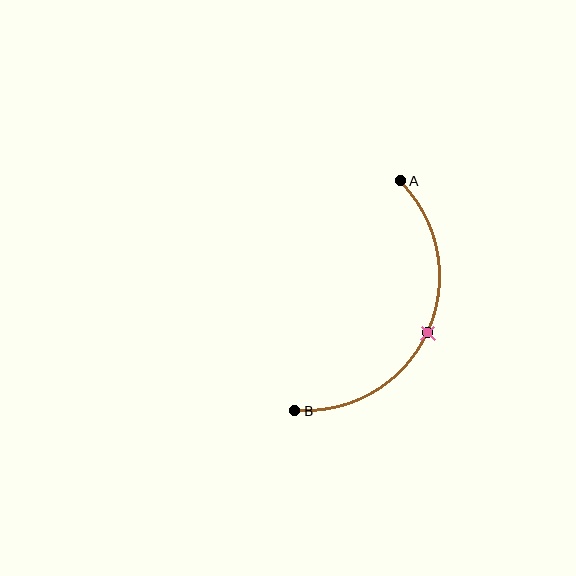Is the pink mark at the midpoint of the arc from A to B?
Yes. The pink mark lies on the arc at equal arc-length from both A and B — it is the arc midpoint.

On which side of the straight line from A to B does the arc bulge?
The arc bulges to the right of the straight line connecting A and B.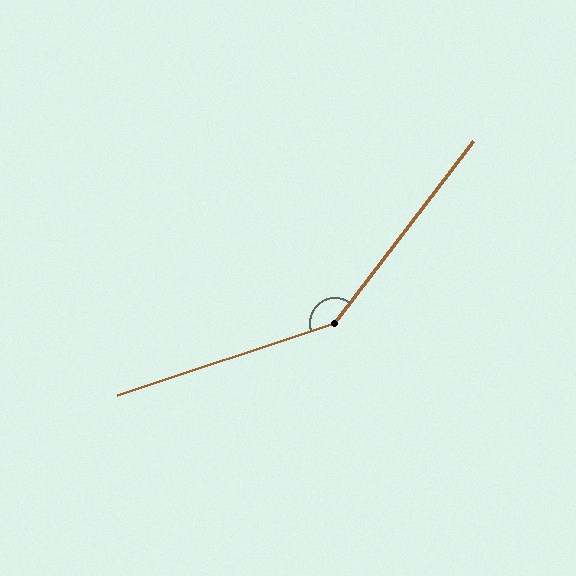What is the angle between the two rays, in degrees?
Approximately 146 degrees.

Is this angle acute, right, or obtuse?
It is obtuse.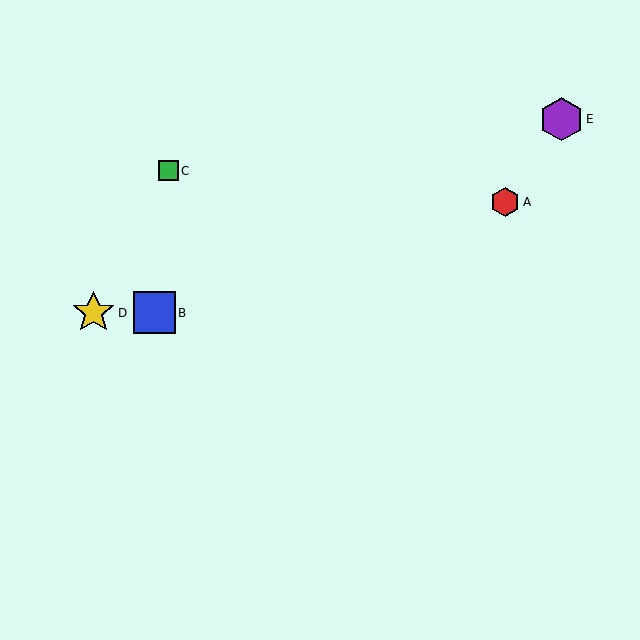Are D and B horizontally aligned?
Yes, both are at y≈313.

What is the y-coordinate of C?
Object C is at y≈171.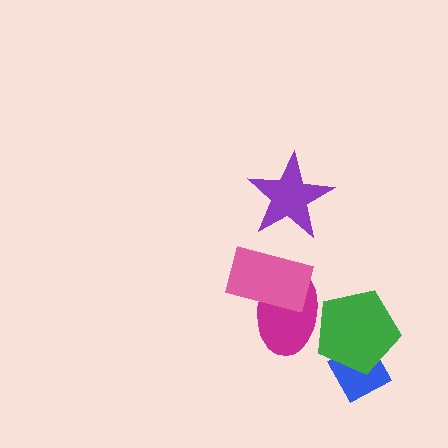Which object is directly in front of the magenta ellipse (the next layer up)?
The pink rectangle is directly in front of the magenta ellipse.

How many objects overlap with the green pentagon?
2 objects overlap with the green pentagon.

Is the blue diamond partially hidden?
Yes, it is partially covered by another shape.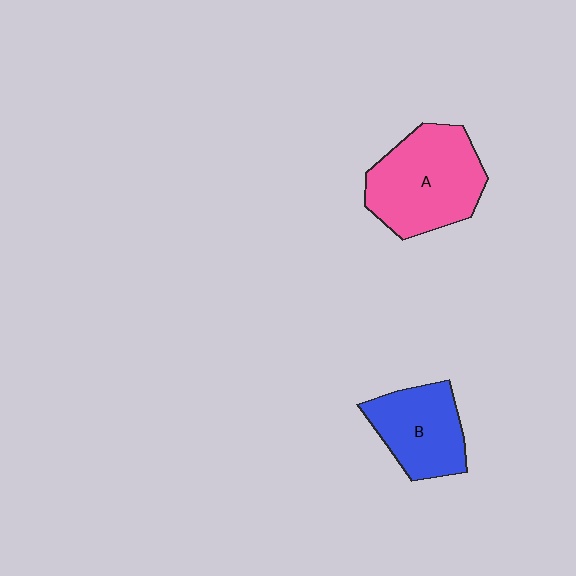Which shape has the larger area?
Shape A (pink).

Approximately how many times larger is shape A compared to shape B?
Approximately 1.4 times.